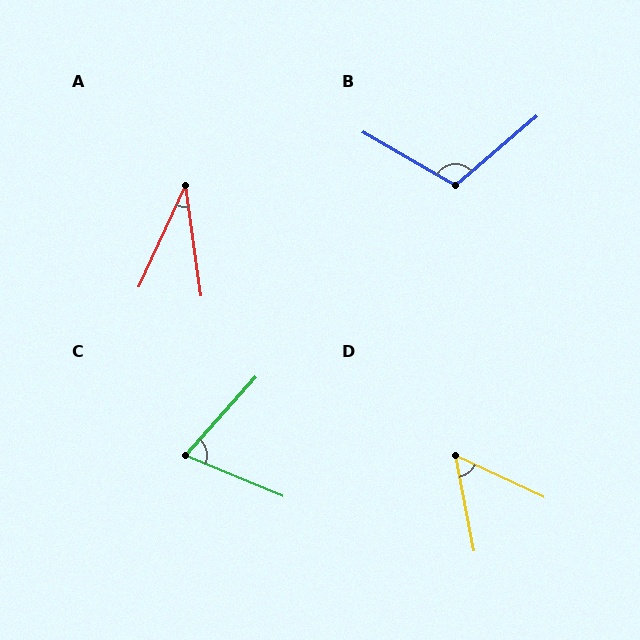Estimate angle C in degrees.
Approximately 71 degrees.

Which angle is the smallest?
A, at approximately 33 degrees.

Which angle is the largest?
B, at approximately 109 degrees.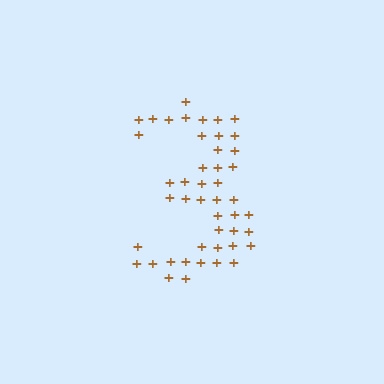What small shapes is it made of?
It is made of small plus signs.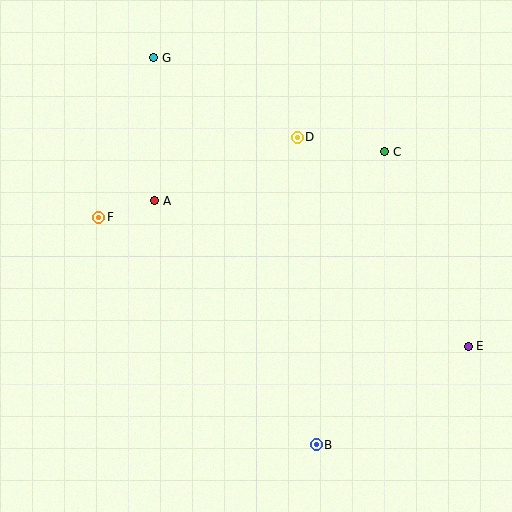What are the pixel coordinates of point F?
Point F is at (99, 217).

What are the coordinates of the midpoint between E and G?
The midpoint between E and G is at (311, 202).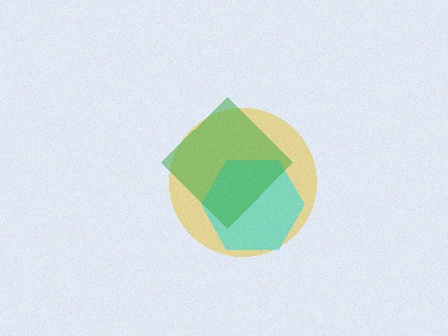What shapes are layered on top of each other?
The layered shapes are: a yellow circle, a cyan hexagon, a green diamond.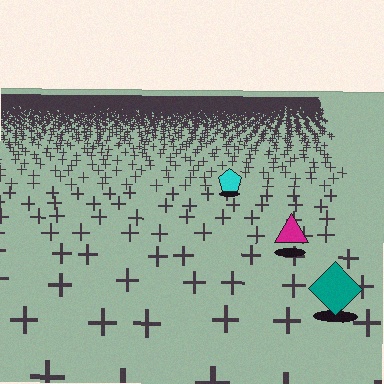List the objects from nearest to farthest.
From nearest to farthest: the teal diamond, the magenta triangle, the cyan pentagon.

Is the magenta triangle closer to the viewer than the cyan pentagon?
Yes. The magenta triangle is closer — you can tell from the texture gradient: the ground texture is coarser near it.